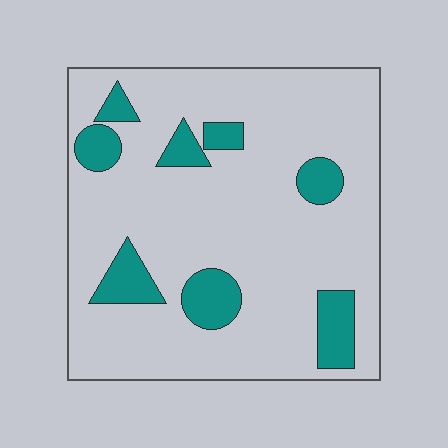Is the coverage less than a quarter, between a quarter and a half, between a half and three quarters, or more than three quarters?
Less than a quarter.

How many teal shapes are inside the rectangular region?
8.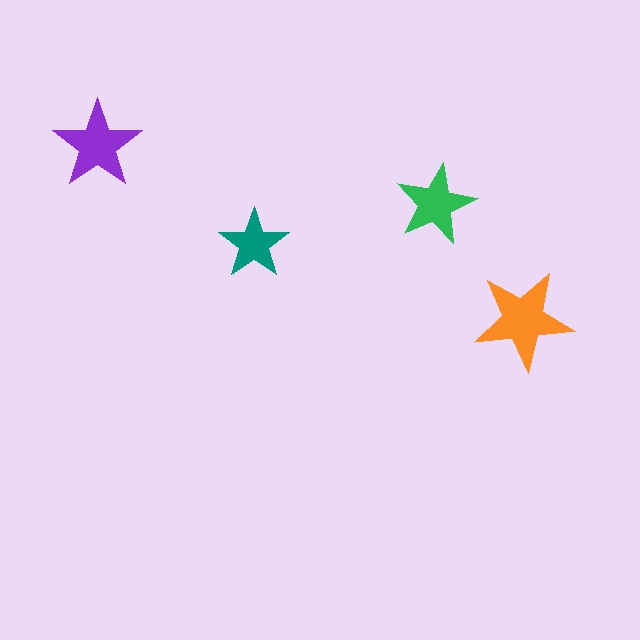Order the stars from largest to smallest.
the orange one, the purple one, the green one, the teal one.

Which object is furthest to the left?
The purple star is leftmost.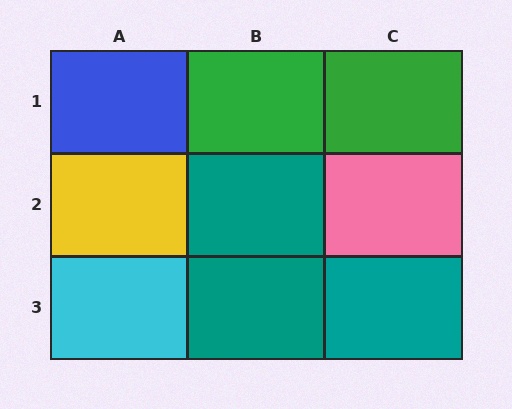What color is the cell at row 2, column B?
Teal.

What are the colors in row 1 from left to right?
Blue, green, green.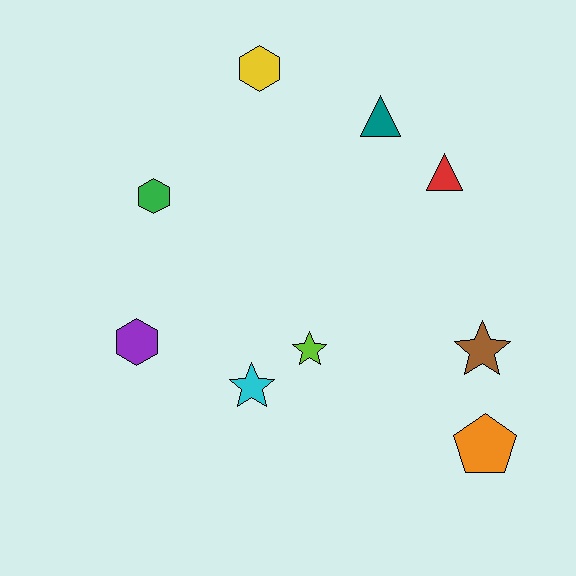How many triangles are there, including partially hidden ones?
There are 2 triangles.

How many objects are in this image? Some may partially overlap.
There are 9 objects.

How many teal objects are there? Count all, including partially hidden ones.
There is 1 teal object.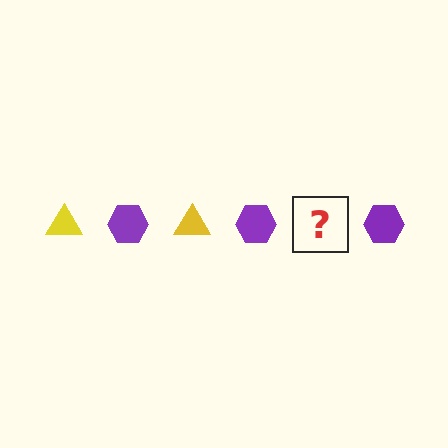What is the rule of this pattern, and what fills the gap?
The rule is that the pattern alternates between yellow triangle and purple hexagon. The gap should be filled with a yellow triangle.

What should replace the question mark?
The question mark should be replaced with a yellow triangle.